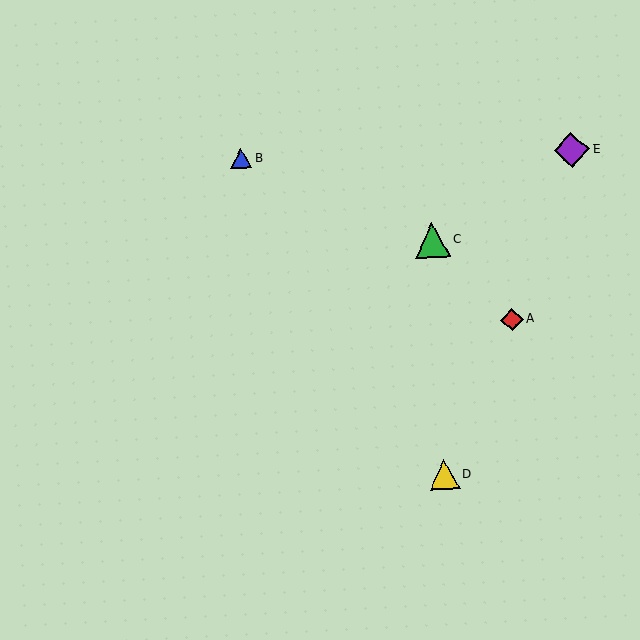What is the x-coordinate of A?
Object A is at x≈512.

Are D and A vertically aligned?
No, D is at x≈444 and A is at x≈512.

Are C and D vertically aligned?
Yes, both are at x≈432.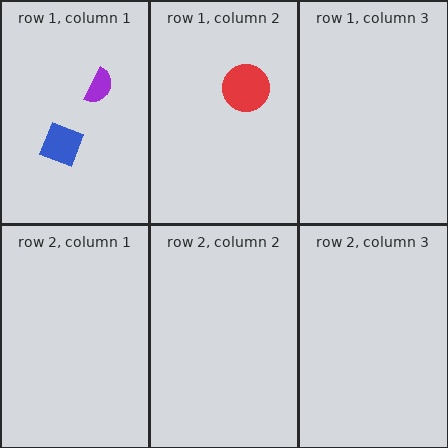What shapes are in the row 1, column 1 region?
The purple semicircle, the blue diamond.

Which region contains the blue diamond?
The row 1, column 1 region.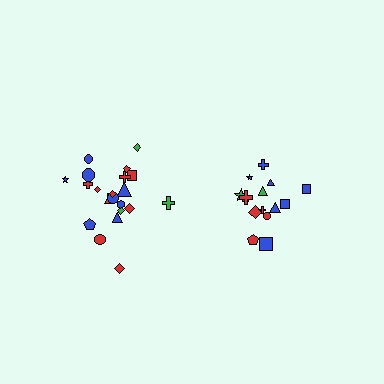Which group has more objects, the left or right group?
The left group.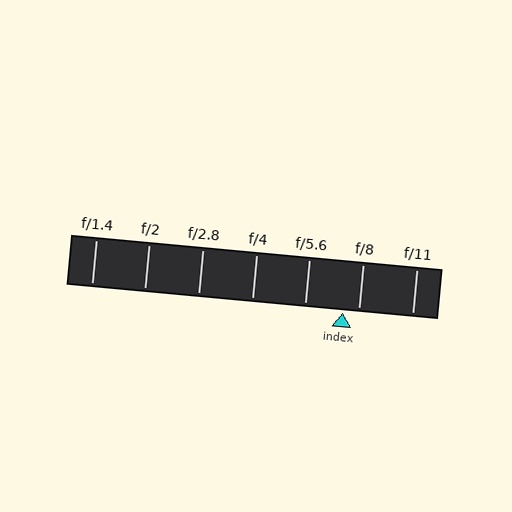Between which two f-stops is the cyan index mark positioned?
The index mark is between f/5.6 and f/8.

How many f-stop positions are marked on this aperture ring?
There are 7 f-stop positions marked.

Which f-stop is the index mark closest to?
The index mark is closest to f/8.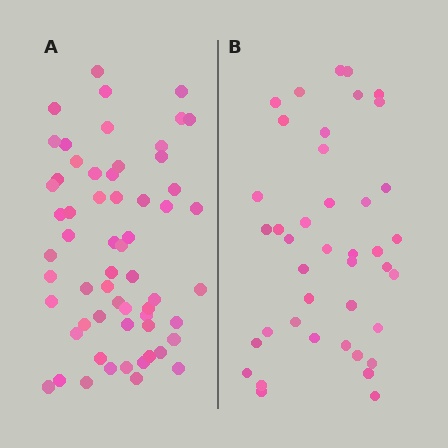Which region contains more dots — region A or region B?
Region A (the left region) has more dots.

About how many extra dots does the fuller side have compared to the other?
Region A has approximately 20 more dots than region B.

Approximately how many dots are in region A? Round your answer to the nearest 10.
About 60 dots.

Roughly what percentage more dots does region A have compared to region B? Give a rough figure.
About 45% more.